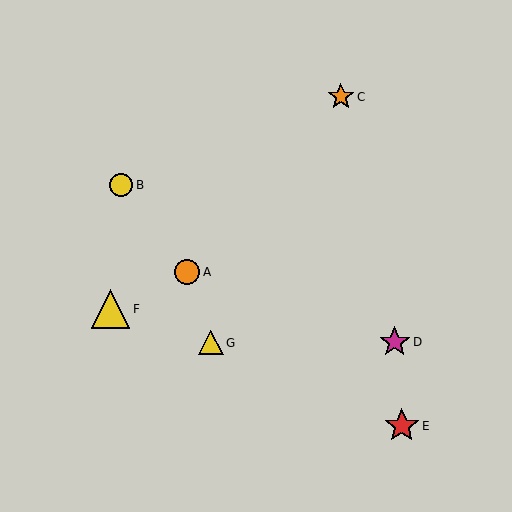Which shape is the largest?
The yellow triangle (labeled F) is the largest.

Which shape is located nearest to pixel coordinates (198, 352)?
The yellow triangle (labeled G) at (211, 343) is nearest to that location.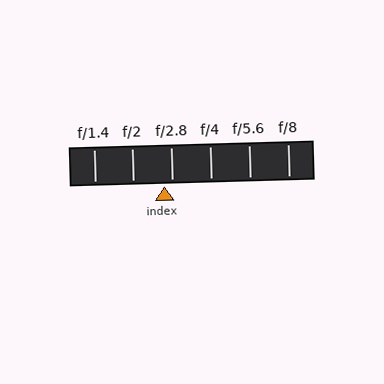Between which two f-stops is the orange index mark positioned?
The index mark is between f/2 and f/2.8.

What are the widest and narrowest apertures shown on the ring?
The widest aperture shown is f/1.4 and the narrowest is f/8.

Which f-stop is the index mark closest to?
The index mark is closest to f/2.8.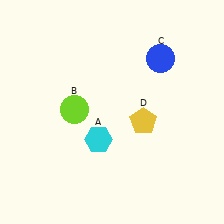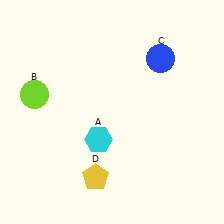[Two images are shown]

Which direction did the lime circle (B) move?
The lime circle (B) moved left.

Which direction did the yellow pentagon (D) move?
The yellow pentagon (D) moved down.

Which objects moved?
The objects that moved are: the lime circle (B), the yellow pentagon (D).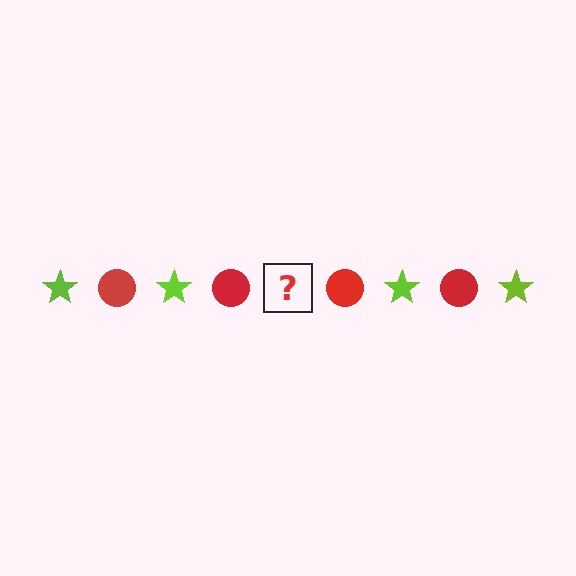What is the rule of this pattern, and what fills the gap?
The rule is that the pattern alternates between lime star and red circle. The gap should be filled with a lime star.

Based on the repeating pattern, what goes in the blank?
The blank should be a lime star.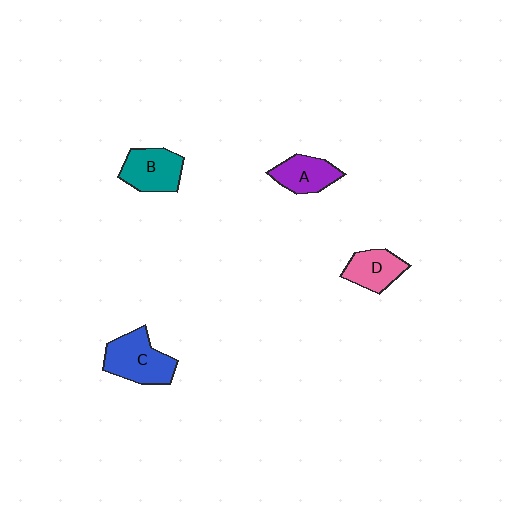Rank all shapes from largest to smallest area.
From largest to smallest: C (blue), B (teal), A (purple), D (pink).